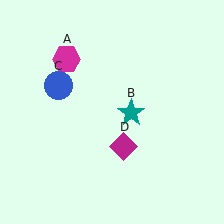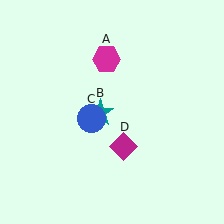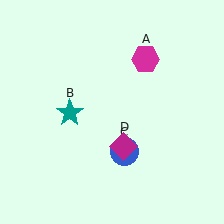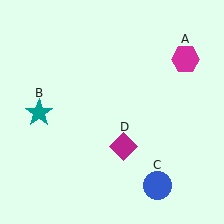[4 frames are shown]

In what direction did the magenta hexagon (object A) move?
The magenta hexagon (object A) moved right.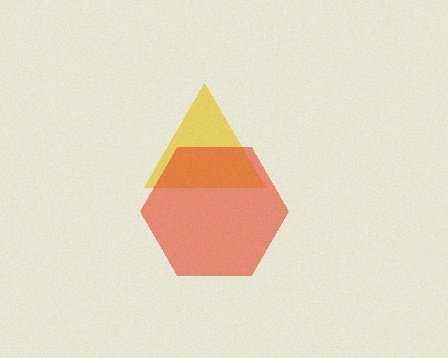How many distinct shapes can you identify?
There are 2 distinct shapes: a yellow triangle, a red hexagon.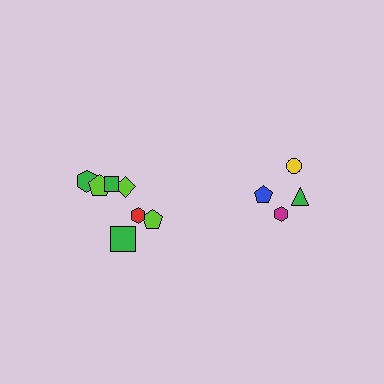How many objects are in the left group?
There are 7 objects.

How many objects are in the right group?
There are 4 objects.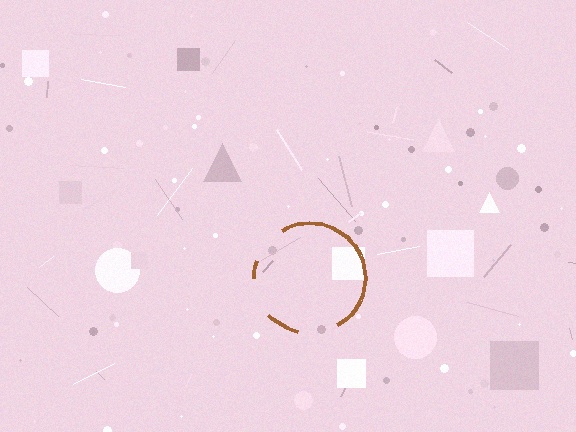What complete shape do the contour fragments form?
The contour fragments form a circle.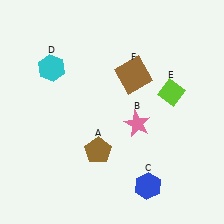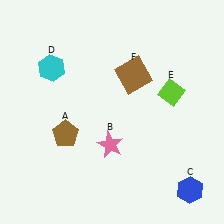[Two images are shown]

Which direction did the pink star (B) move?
The pink star (B) moved left.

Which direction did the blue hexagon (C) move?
The blue hexagon (C) moved right.